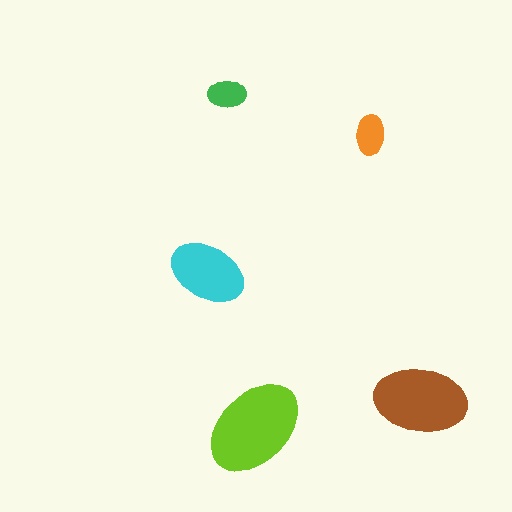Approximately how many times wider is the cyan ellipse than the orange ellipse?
About 2 times wider.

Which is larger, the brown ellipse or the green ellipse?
The brown one.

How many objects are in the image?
There are 5 objects in the image.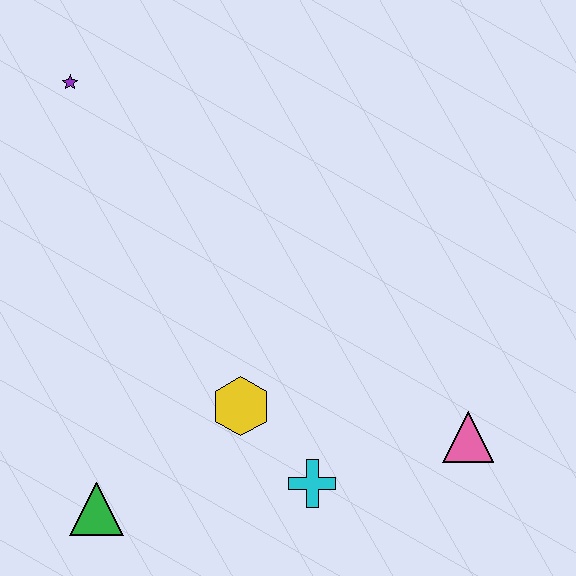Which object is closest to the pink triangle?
The cyan cross is closest to the pink triangle.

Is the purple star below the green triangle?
No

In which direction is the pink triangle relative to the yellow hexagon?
The pink triangle is to the right of the yellow hexagon.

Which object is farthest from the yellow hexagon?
The purple star is farthest from the yellow hexagon.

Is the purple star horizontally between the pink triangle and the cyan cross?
No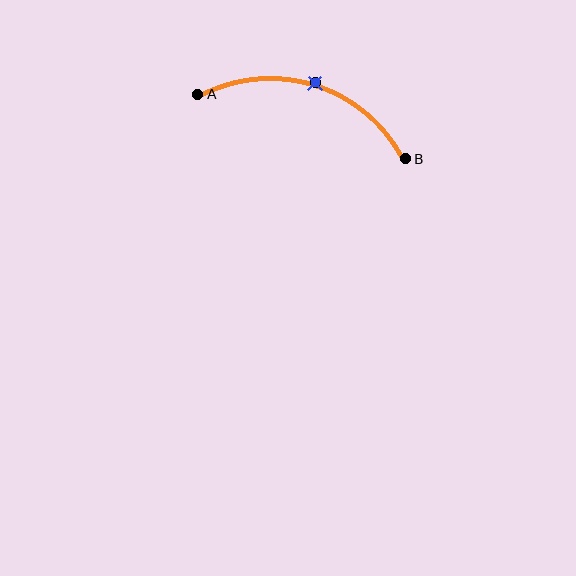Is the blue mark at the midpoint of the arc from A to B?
Yes. The blue mark lies on the arc at equal arc-length from both A and B — it is the arc midpoint.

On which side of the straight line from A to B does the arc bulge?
The arc bulges above the straight line connecting A and B.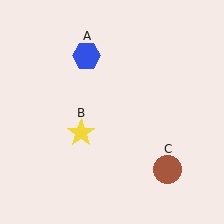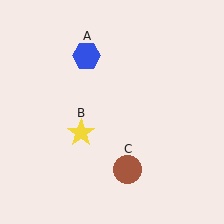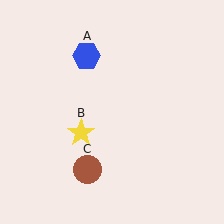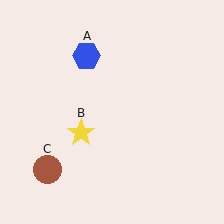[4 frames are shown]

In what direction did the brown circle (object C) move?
The brown circle (object C) moved left.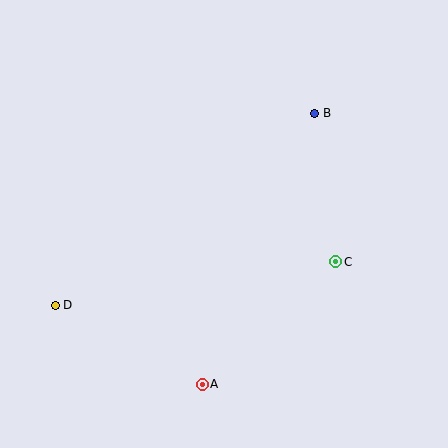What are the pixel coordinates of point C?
Point C is at (336, 262).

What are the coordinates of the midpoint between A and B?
The midpoint between A and B is at (258, 249).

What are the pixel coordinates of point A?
Point A is at (202, 384).